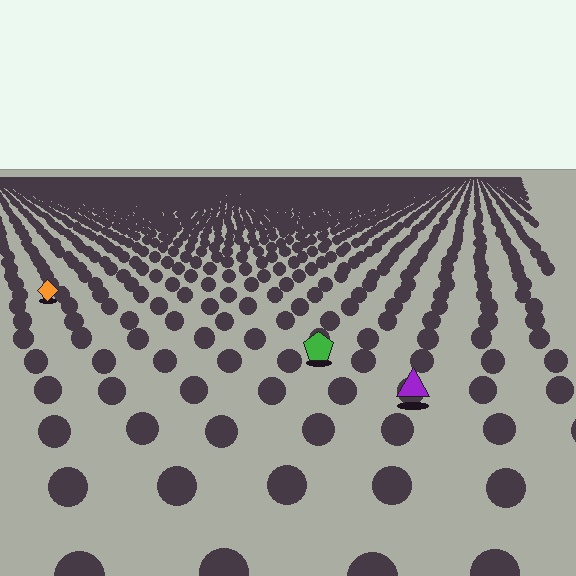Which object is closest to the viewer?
The purple triangle is closest. The texture marks near it are larger and more spread out.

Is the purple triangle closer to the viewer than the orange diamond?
Yes. The purple triangle is closer — you can tell from the texture gradient: the ground texture is coarser near it.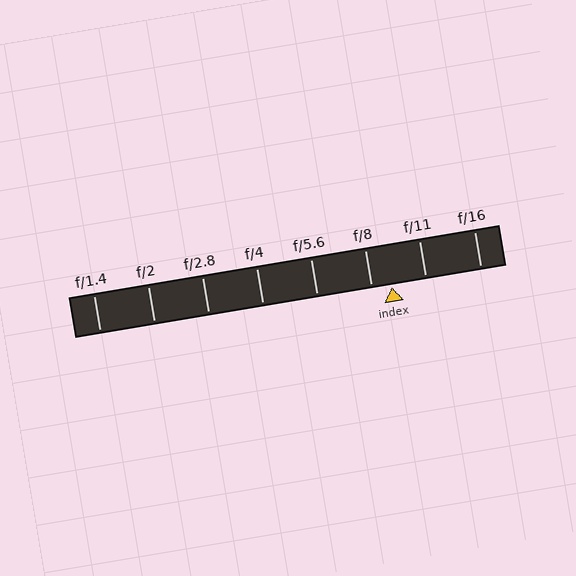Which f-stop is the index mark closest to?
The index mark is closest to f/8.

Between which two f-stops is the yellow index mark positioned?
The index mark is between f/8 and f/11.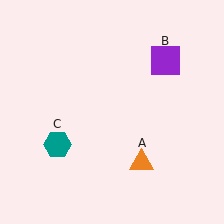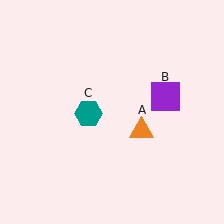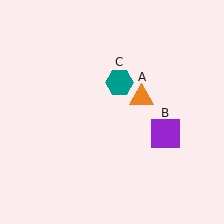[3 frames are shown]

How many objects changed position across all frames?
3 objects changed position: orange triangle (object A), purple square (object B), teal hexagon (object C).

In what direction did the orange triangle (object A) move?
The orange triangle (object A) moved up.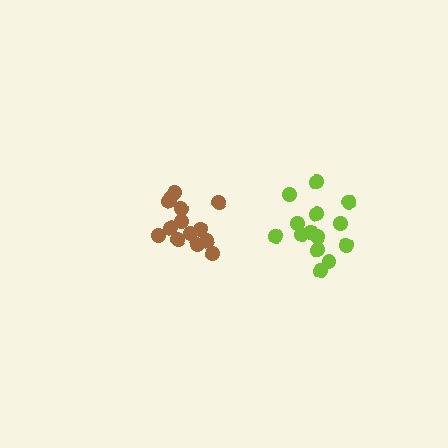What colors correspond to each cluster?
The clusters are colored: brown, lime.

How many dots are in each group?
Group 1: 14 dots, Group 2: 14 dots (28 total).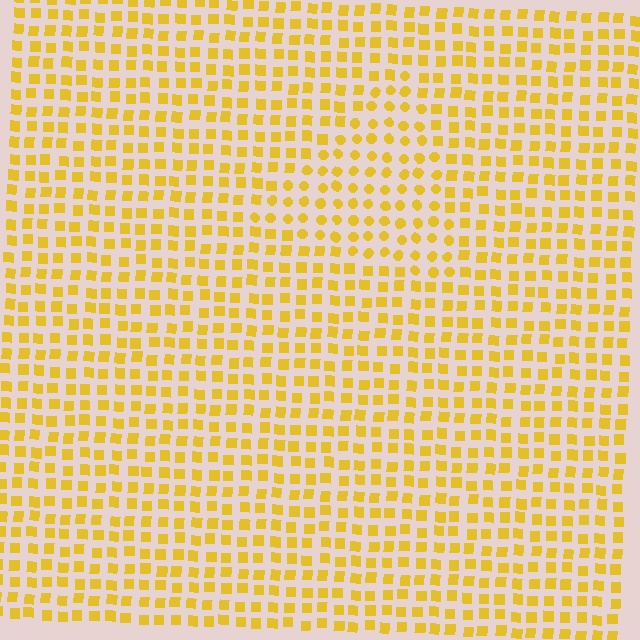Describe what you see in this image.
The image is filled with small yellow elements arranged in a uniform grid. A triangle-shaped region contains circles, while the surrounding area contains squares. The boundary is defined purely by the change in element shape.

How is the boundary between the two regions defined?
The boundary is defined by a change in element shape: circles inside vs. squares outside. All elements share the same color and spacing.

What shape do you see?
I see a triangle.